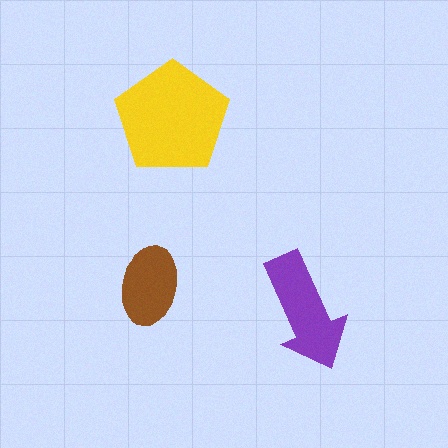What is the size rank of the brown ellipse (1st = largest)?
3rd.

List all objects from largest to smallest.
The yellow pentagon, the purple arrow, the brown ellipse.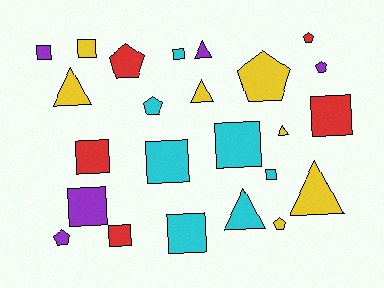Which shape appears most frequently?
Square, with 11 objects.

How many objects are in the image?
There are 24 objects.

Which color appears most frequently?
Cyan, with 7 objects.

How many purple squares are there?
There are 2 purple squares.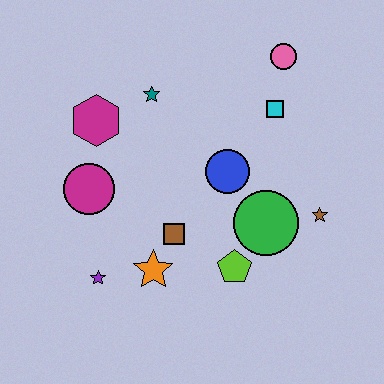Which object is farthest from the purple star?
The pink circle is farthest from the purple star.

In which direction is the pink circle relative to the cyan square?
The pink circle is above the cyan square.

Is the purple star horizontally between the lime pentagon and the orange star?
No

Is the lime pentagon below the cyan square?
Yes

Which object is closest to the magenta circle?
The magenta hexagon is closest to the magenta circle.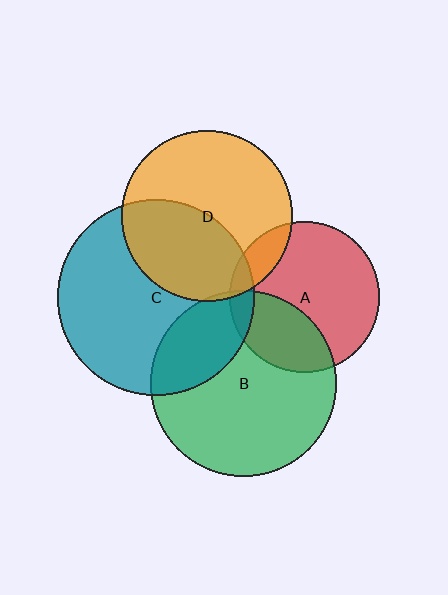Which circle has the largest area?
Circle C (teal).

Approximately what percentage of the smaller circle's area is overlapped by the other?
Approximately 5%.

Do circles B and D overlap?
Yes.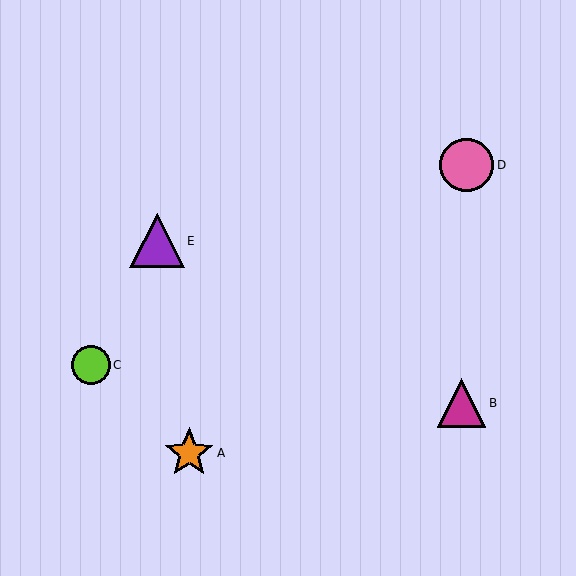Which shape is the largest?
The purple triangle (labeled E) is the largest.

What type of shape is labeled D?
Shape D is a pink circle.